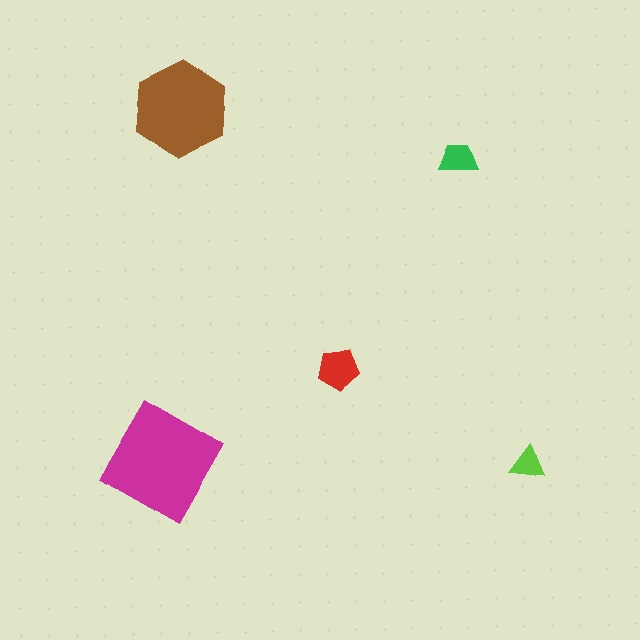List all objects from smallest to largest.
The lime triangle, the green trapezoid, the red pentagon, the brown hexagon, the magenta diamond.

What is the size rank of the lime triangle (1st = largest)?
5th.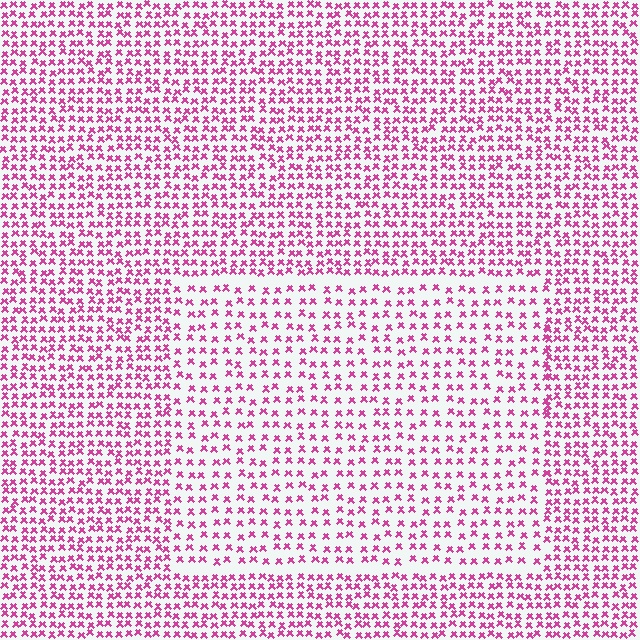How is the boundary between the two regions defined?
The boundary is defined by a change in element density (approximately 1.7x ratio). All elements are the same color, size, and shape.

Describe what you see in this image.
The image contains small magenta elements arranged at two different densities. A rectangle-shaped region is visible where the elements are less densely packed than the surrounding area.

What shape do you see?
I see a rectangle.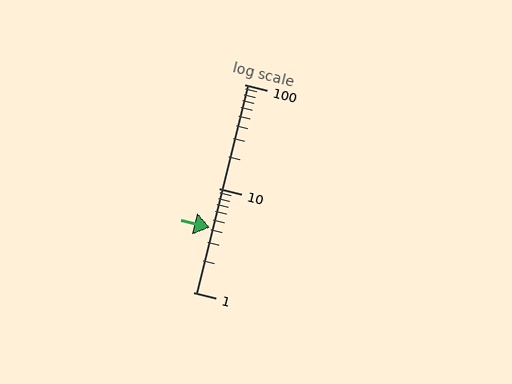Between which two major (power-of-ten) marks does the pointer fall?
The pointer is between 1 and 10.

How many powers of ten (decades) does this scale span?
The scale spans 2 decades, from 1 to 100.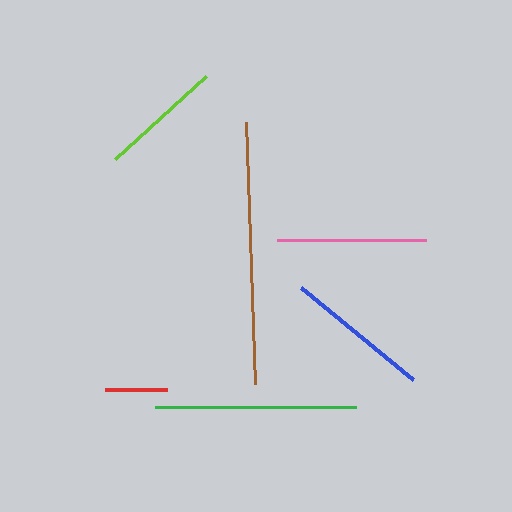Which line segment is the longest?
The brown line is the longest at approximately 261 pixels.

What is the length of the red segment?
The red segment is approximately 62 pixels long.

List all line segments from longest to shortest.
From longest to shortest: brown, green, pink, blue, lime, red.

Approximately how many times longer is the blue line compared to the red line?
The blue line is approximately 2.3 times the length of the red line.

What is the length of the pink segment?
The pink segment is approximately 148 pixels long.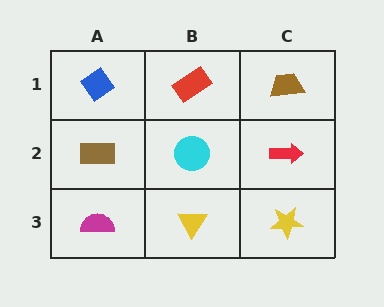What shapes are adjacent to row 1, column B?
A cyan circle (row 2, column B), a blue diamond (row 1, column A), a brown trapezoid (row 1, column C).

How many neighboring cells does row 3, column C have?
2.